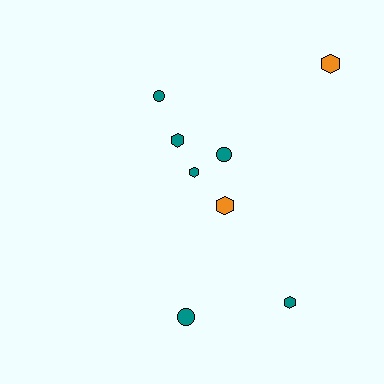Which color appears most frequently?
Teal, with 6 objects.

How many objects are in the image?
There are 8 objects.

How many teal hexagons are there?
There are 3 teal hexagons.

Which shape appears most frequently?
Hexagon, with 5 objects.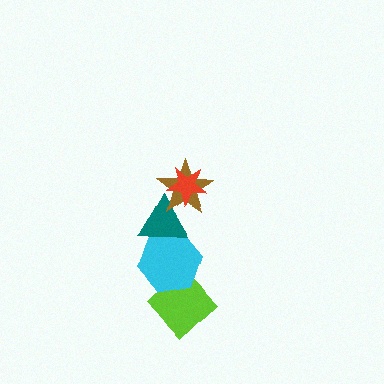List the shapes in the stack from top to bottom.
From top to bottom: the red star, the brown star, the teal triangle, the cyan hexagon, the lime diamond.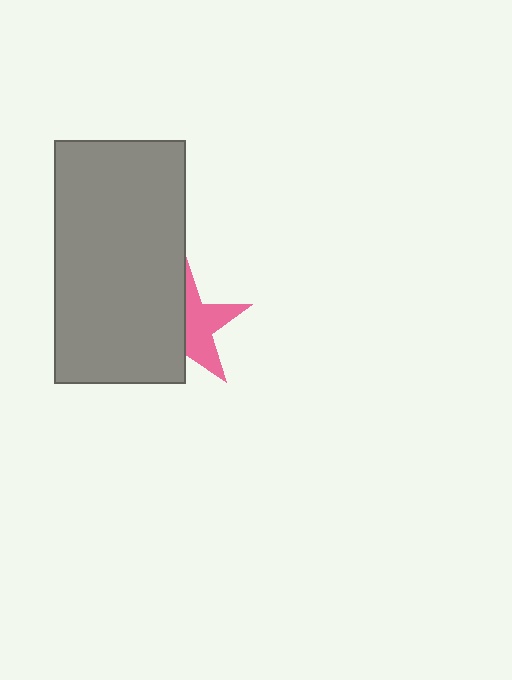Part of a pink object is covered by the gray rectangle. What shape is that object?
It is a star.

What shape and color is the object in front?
The object in front is a gray rectangle.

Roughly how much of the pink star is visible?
About half of it is visible (roughly 49%).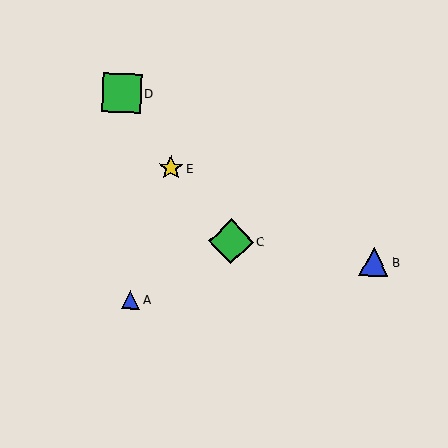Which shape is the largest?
The green diamond (labeled C) is the largest.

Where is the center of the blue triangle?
The center of the blue triangle is at (131, 300).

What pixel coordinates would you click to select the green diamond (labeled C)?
Click at (231, 241) to select the green diamond C.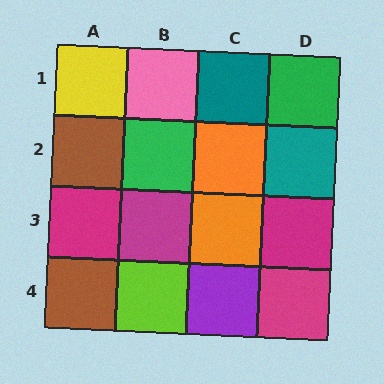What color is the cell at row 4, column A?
Brown.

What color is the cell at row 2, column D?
Teal.